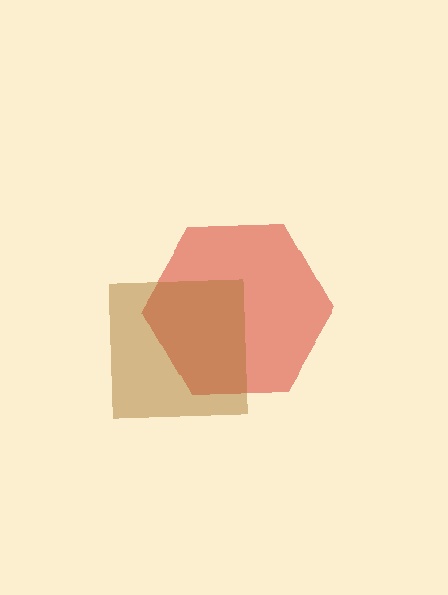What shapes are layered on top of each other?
The layered shapes are: a red hexagon, a brown square.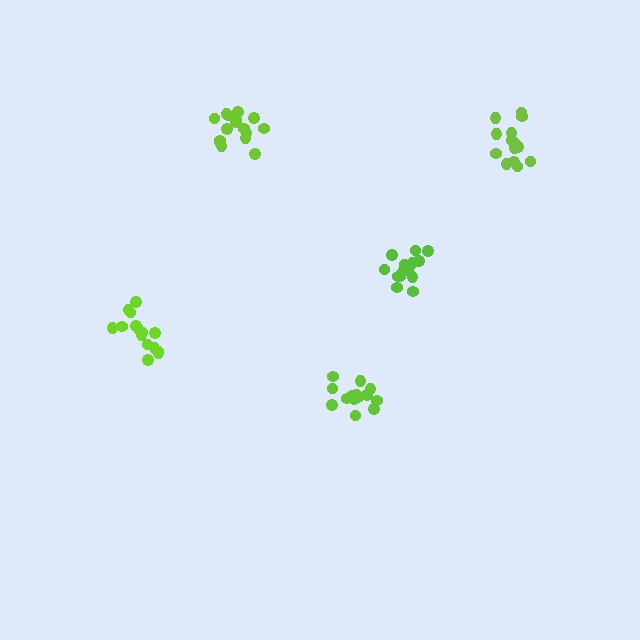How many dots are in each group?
Group 1: 14 dots, Group 2: 15 dots, Group 3: 15 dots, Group 4: 16 dots, Group 5: 14 dots (74 total).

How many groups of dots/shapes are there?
There are 5 groups.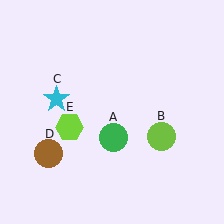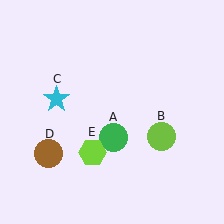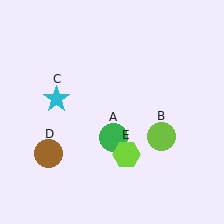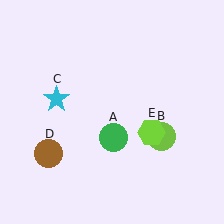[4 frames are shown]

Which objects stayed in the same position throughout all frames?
Green circle (object A) and lime circle (object B) and cyan star (object C) and brown circle (object D) remained stationary.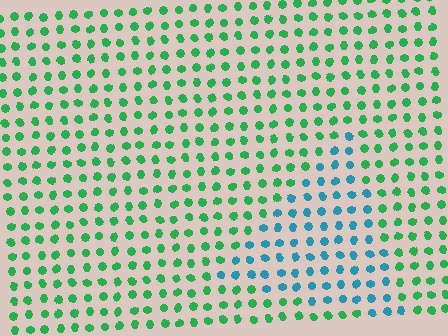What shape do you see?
I see a triangle.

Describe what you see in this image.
The image is filled with small green elements in a uniform arrangement. A triangle-shaped region is visible where the elements are tinted to a slightly different hue, forming a subtle color boundary.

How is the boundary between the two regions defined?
The boundary is defined purely by a slight shift in hue (about 54 degrees). Spacing, size, and orientation are identical on both sides.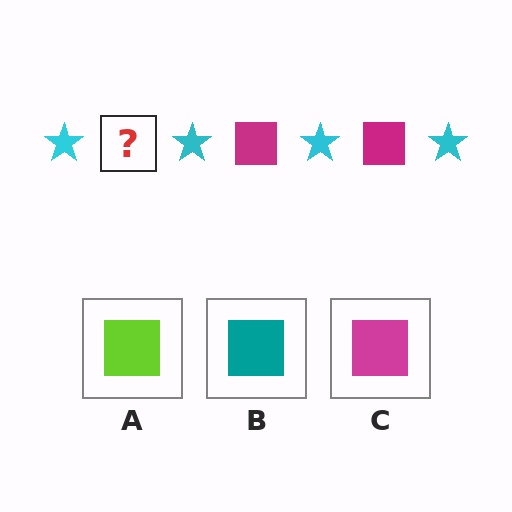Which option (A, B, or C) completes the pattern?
C.